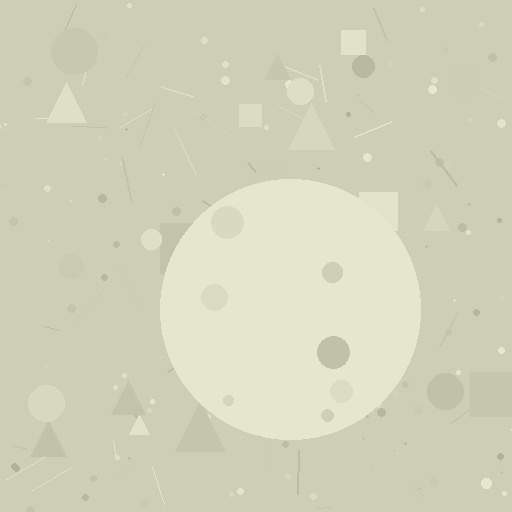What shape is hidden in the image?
A circle is hidden in the image.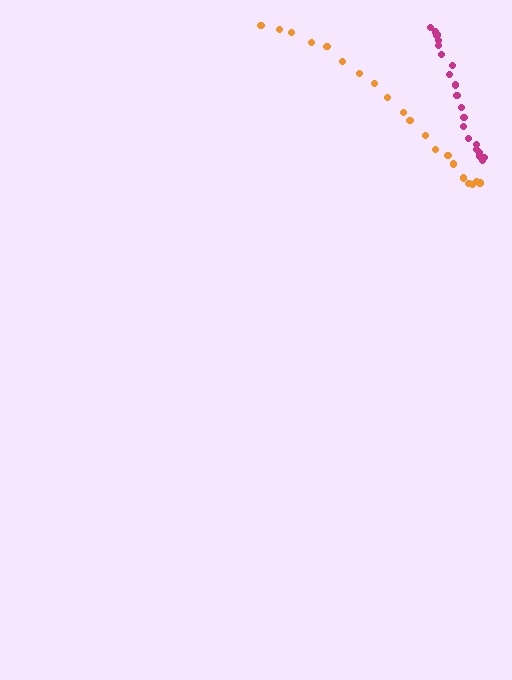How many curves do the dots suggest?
There are 2 distinct paths.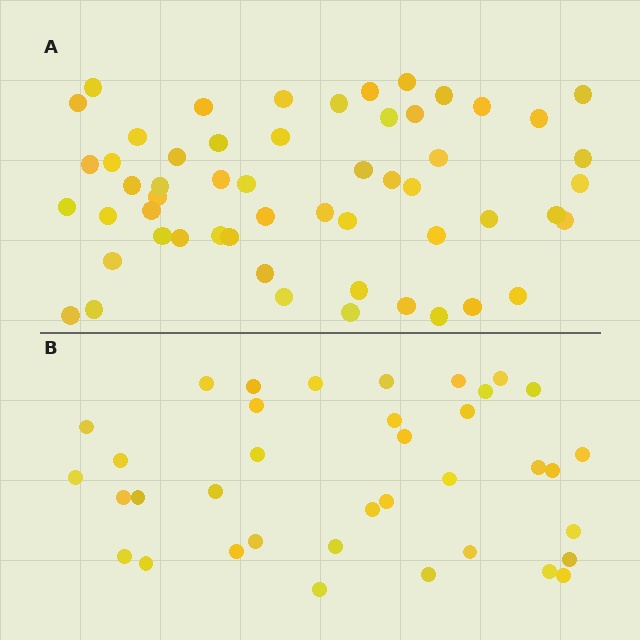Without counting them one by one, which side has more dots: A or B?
Region A (the top region) has more dots.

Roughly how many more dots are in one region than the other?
Region A has approximately 20 more dots than region B.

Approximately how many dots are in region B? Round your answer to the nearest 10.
About 40 dots. (The exact count is 37, which rounds to 40.)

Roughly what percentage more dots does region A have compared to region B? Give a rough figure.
About 50% more.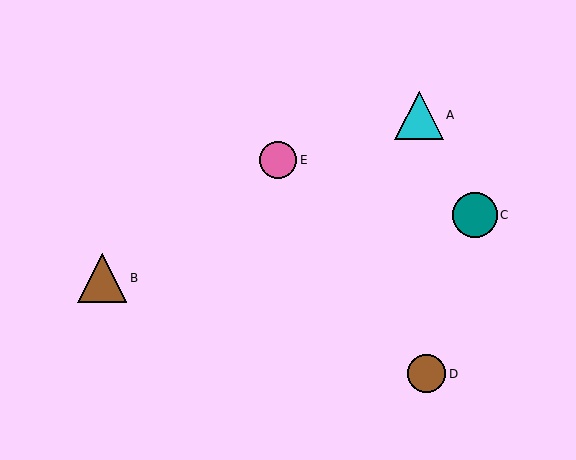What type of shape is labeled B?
Shape B is a brown triangle.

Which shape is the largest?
The brown triangle (labeled B) is the largest.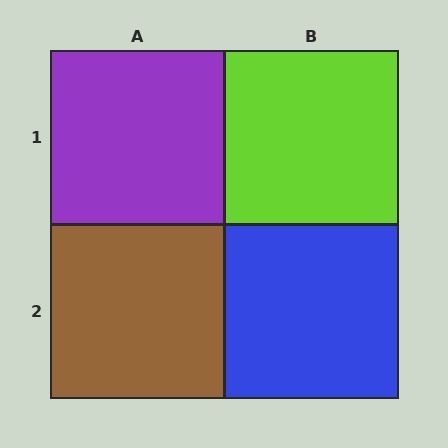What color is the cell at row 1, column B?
Lime.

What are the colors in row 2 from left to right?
Brown, blue.